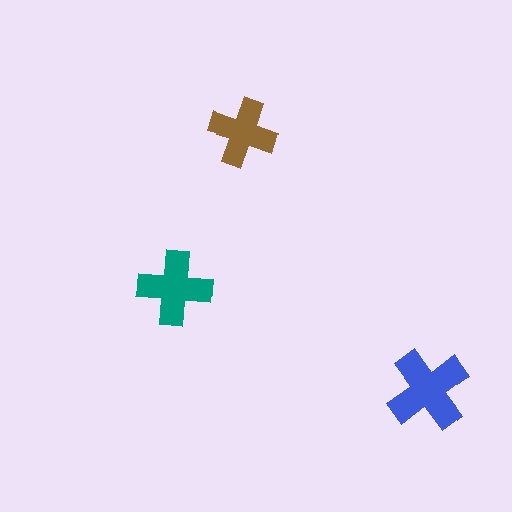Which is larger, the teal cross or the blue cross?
The blue one.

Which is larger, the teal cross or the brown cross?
The teal one.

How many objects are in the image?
There are 3 objects in the image.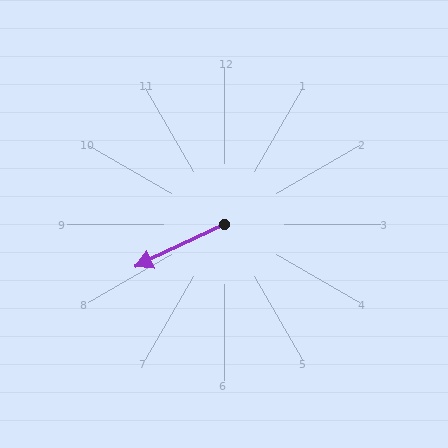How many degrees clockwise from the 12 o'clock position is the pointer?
Approximately 244 degrees.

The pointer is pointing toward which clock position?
Roughly 8 o'clock.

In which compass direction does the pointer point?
Southwest.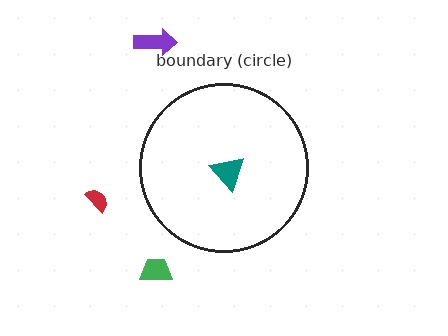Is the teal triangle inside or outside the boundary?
Inside.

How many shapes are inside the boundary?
1 inside, 3 outside.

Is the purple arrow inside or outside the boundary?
Outside.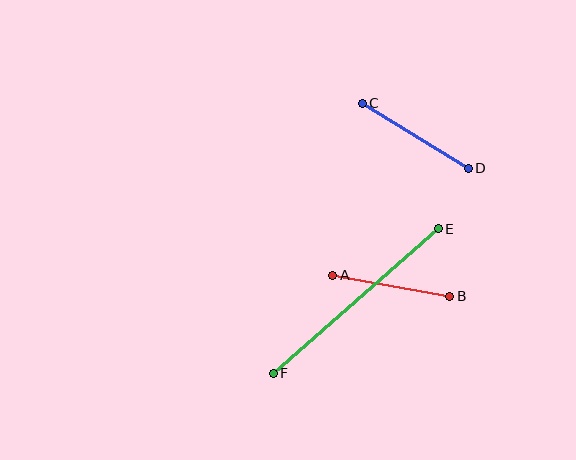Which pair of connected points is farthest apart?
Points E and F are farthest apart.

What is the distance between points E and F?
The distance is approximately 219 pixels.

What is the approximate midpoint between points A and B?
The midpoint is at approximately (391, 286) pixels.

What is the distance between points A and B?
The distance is approximately 119 pixels.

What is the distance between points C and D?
The distance is approximately 124 pixels.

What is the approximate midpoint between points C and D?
The midpoint is at approximately (415, 136) pixels.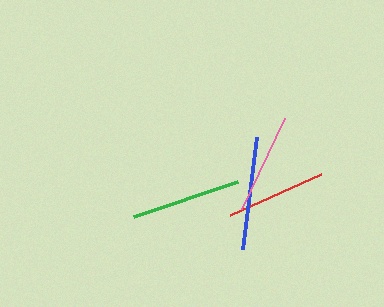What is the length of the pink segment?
The pink segment is approximately 101 pixels long.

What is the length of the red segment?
The red segment is approximately 100 pixels long.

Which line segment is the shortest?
The red line is the shortest at approximately 100 pixels.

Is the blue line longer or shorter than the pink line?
The blue line is longer than the pink line.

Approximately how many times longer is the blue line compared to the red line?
The blue line is approximately 1.1 times the length of the red line.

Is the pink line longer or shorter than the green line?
The green line is longer than the pink line.